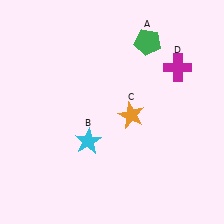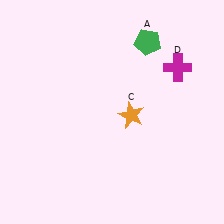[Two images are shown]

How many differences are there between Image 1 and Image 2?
There is 1 difference between the two images.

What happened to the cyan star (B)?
The cyan star (B) was removed in Image 2. It was in the bottom-left area of Image 1.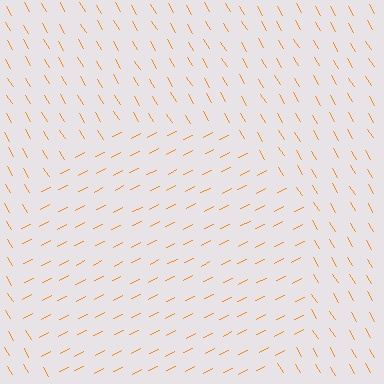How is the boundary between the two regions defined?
The boundary is defined purely by a change in line orientation (approximately 85 degrees difference). All lines are the same color and thickness.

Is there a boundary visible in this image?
Yes, there is a texture boundary formed by a change in line orientation.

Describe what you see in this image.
The image is filled with small orange line segments. A circle region in the image has lines oriented differently from the surrounding lines, creating a visible texture boundary.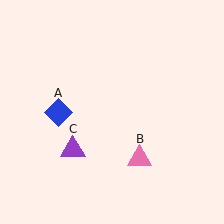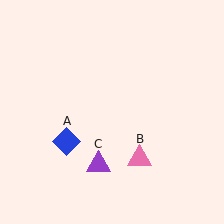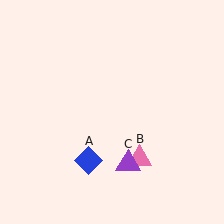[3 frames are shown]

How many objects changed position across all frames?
2 objects changed position: blue diamond (object A), purple triangle (object C).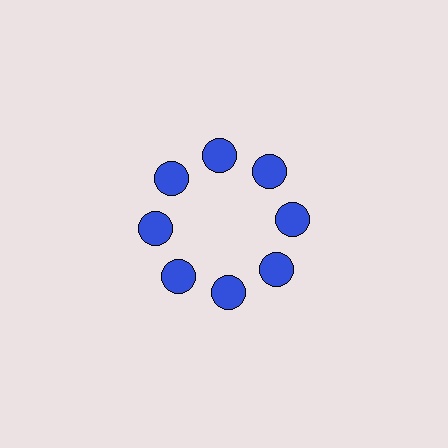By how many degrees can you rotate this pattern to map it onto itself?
The pattern maps onto itself every 45 degrees of rotation.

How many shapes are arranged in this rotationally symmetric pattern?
There are 8 shapes, arranged in 8 groups of 1.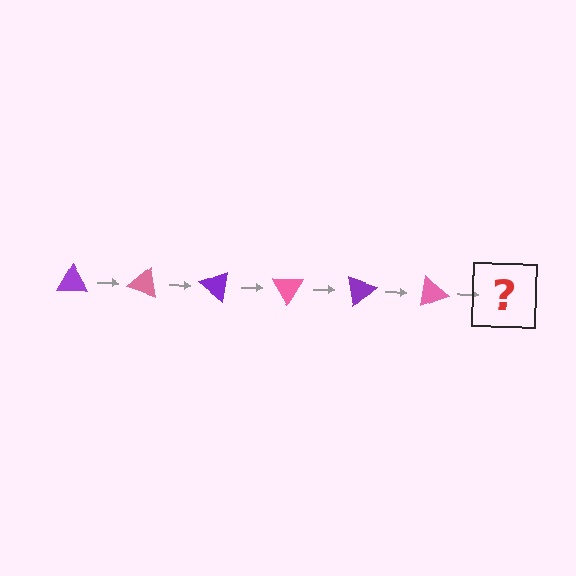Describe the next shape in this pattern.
It should be a purple triangle, rotated 120 degrees from the start.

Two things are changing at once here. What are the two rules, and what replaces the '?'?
The two rules are that it rotates 20 degrees each step and the color cycles through purple and pink. The '?' should be a purple triangle, rotated 120 degrees from the start.